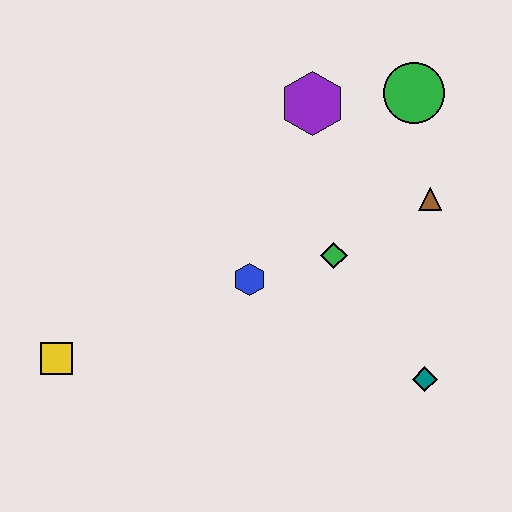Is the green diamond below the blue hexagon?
No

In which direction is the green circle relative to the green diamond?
The green circle is above the green diamond.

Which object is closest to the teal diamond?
The green diamond is closest to the teal diamond.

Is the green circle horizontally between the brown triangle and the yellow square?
Yes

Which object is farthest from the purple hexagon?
The yellow square is farthest from the purple hexagon.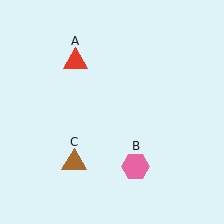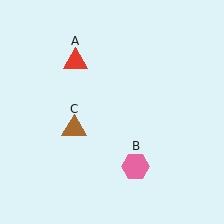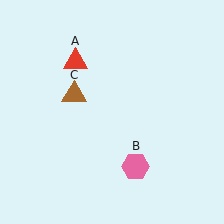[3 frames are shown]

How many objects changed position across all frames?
1 object changed position: brown triangle (object C).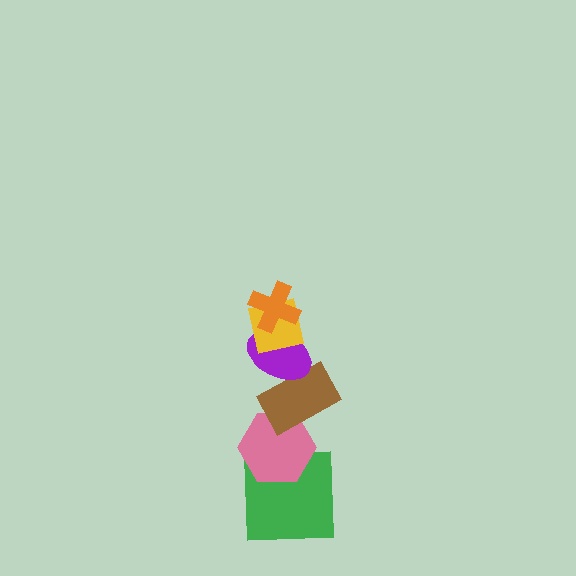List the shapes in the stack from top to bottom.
From top to bottom: the orange cross, the yellow square, the purple ellipse, the brown rectangle, the pink hexagon, the green square.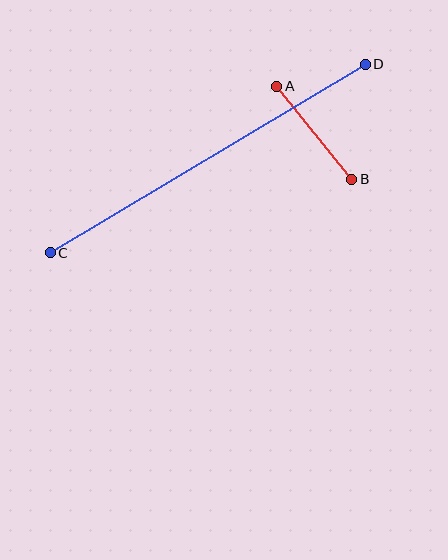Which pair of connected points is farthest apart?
Points C and D are farthest apart.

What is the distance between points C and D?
The distance is approximately 367 pixels.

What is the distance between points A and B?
The distance is approximately 119 pixels.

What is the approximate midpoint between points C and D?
The midpoint is at approximately (208, 159) pixels.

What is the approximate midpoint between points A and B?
The midpoint is at approximately (314, 133) pixels.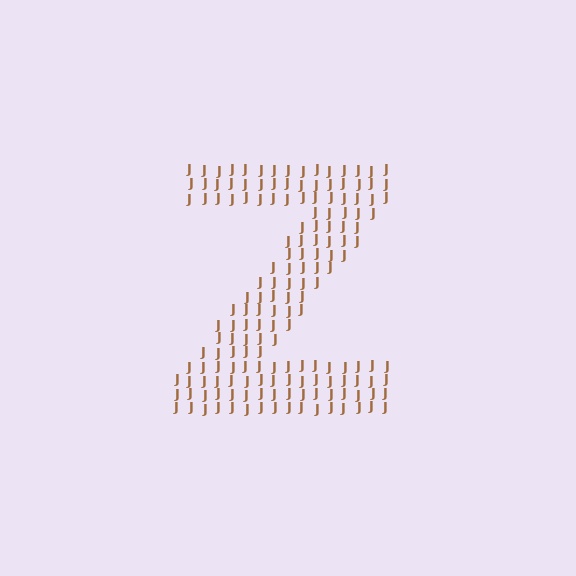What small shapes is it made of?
It is made of small letter J's.